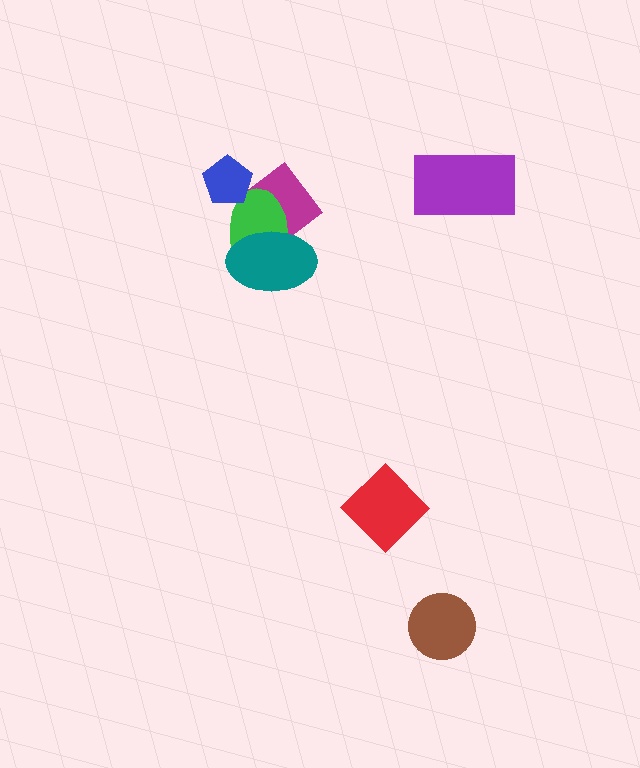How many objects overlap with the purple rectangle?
0 objects overlap with the purple rectangle.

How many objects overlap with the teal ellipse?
2 objects overlap with the teal ellipse.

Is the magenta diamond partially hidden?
Yes, it is partially covered by another shape.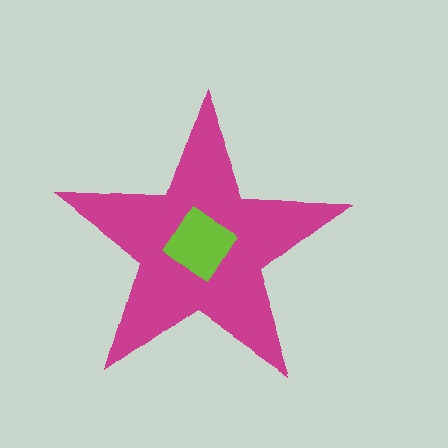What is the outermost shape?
The magenta star.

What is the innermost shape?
The lime diamond.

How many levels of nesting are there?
2.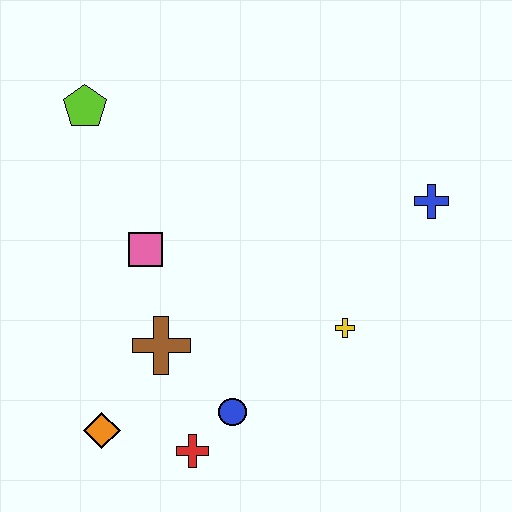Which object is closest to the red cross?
The blue circle is closest to the red cross.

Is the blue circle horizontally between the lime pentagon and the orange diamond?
No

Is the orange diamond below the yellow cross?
Yes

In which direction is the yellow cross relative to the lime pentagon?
The yellow cross is to the right of the lime pentagon.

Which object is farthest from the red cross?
The lime pentagon is farthest from the red cross.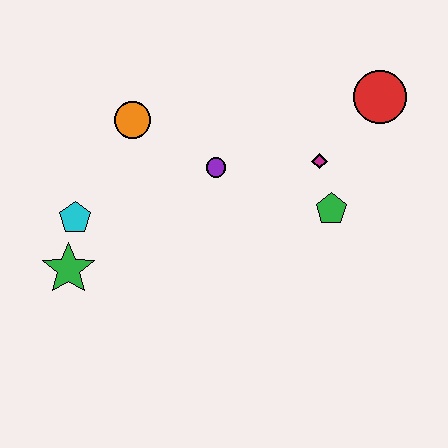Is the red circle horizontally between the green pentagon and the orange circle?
No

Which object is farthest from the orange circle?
The red circle is farthest from the orange circle.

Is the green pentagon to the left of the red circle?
Yes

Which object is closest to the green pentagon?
The magenta diamond is closest to the green pentagon.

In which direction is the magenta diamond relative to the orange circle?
The magenta diamond is to the right of the orange circle.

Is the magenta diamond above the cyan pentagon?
Yes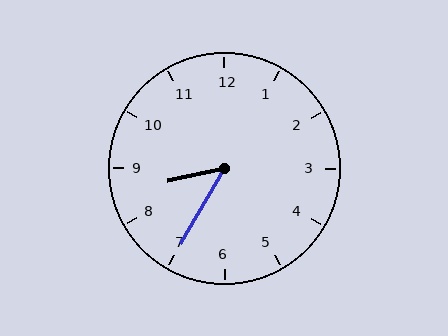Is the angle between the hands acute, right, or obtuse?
It is acute.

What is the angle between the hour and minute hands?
Approximately 48 degrees.